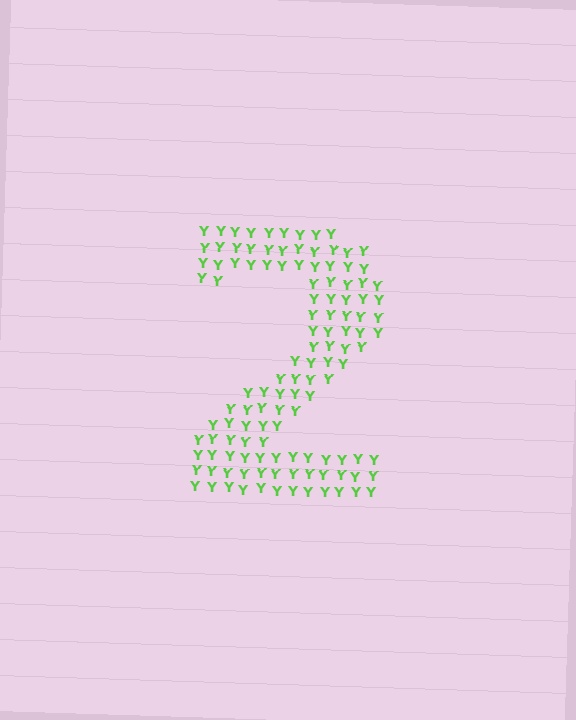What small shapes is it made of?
It is made of small letter Y's.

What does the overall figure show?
The overall figure shows the digit 2.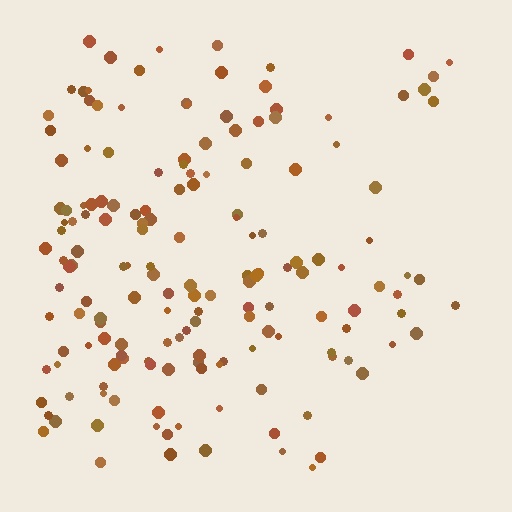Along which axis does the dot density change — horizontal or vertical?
Horizontal.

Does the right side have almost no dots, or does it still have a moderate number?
Still a moderate number, just noticeably fewer than the left.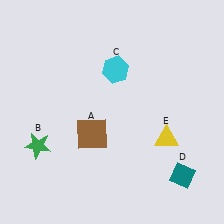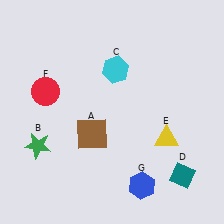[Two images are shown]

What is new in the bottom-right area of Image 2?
A blue hexagon (G) was added in the bottom-right area of Image 2.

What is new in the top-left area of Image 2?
A red circle (F) was added in the top-left area of Image 2.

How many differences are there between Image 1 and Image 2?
There are 2 differences between the two images.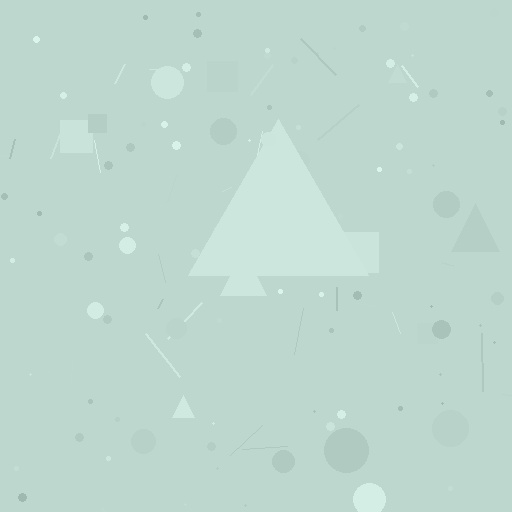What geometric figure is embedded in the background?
A triangle is embedded in the background.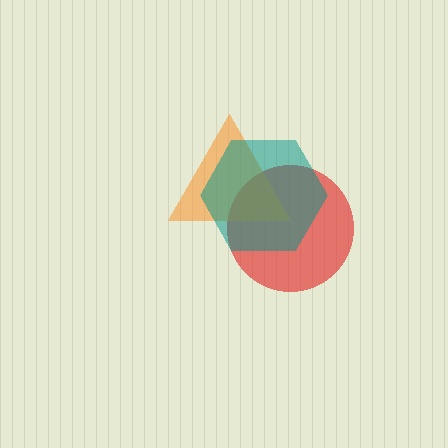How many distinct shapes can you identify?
There are 3 distinct shapes: a red circle, an orange triangle, a teal hexagon.